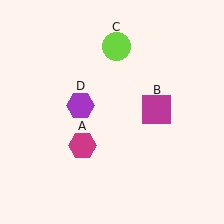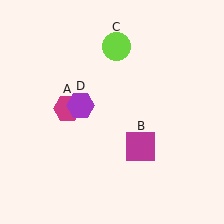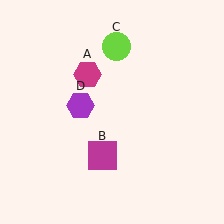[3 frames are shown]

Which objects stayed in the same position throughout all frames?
Lime circle (object C) and purple hexagon (object D) remained stationary.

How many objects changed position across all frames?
2 objects changed position: magenta hexagon (object A), magenta square (object B).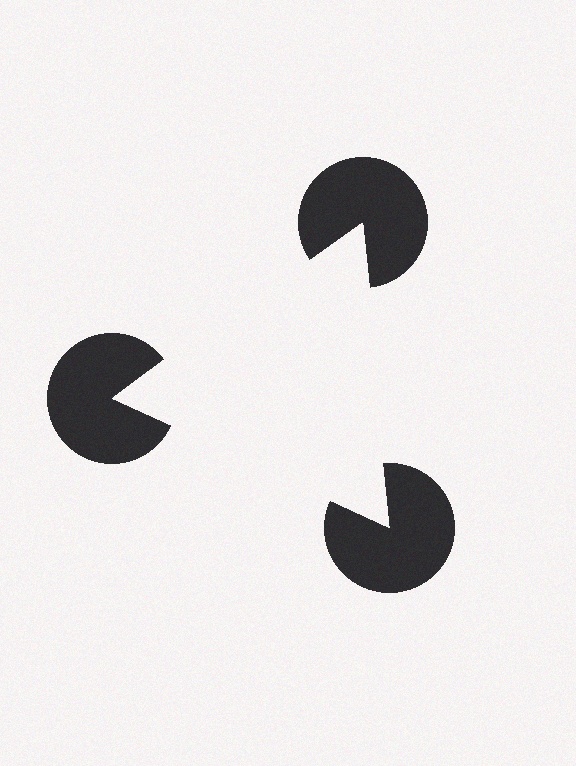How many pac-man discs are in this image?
There are 3 — one at each vertex of the illusory triangle.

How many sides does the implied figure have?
3 sides.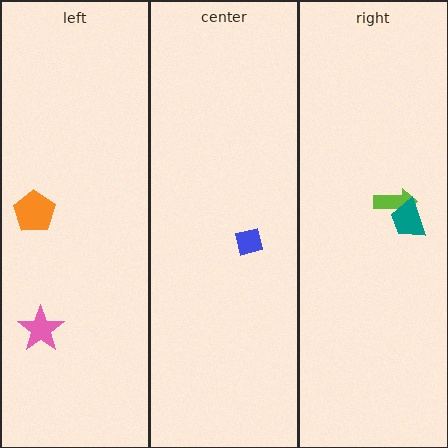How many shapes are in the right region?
2.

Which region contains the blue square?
The center region.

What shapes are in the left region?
The orange pentagon, the pink star.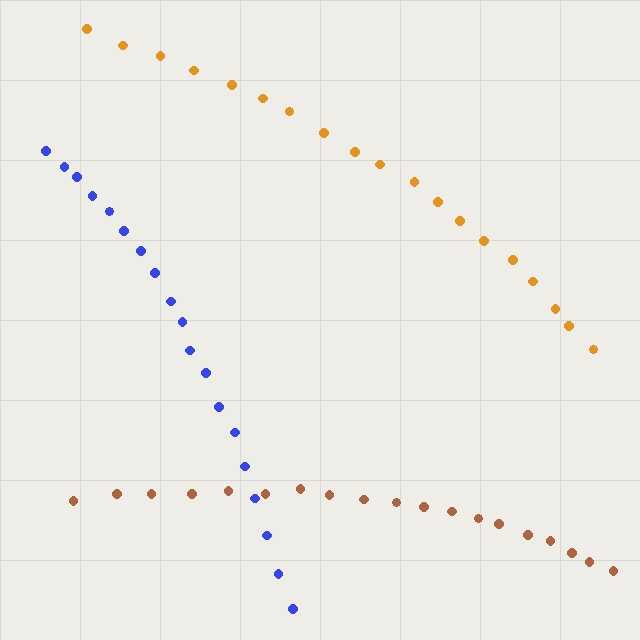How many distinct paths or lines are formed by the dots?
There are 3 distinct paths.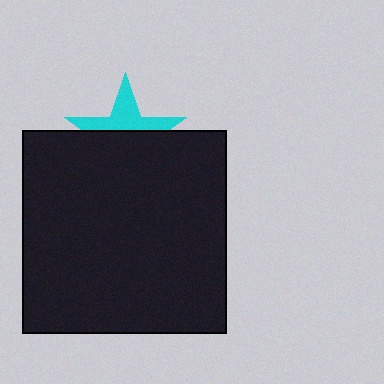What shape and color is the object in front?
The object in front is a black square.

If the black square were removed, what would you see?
You would see the complete cyan star.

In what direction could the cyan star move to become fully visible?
The cyan star could move up. That would shift it out from behind the black square entirely.